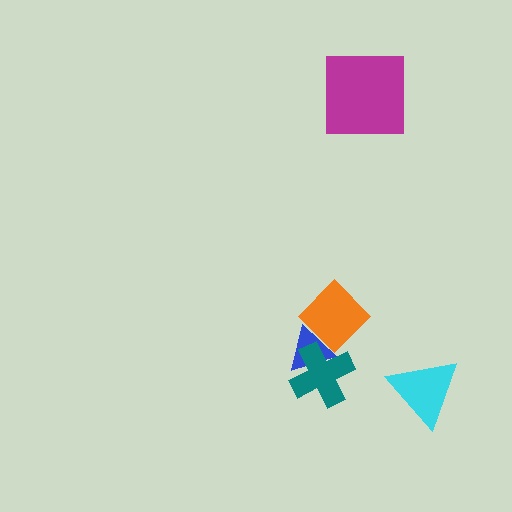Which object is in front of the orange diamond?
The teal cross is in front of the orange diamond.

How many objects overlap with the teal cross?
2 objects overlap with the teal cross.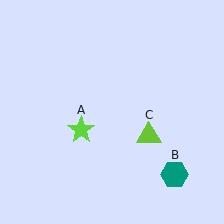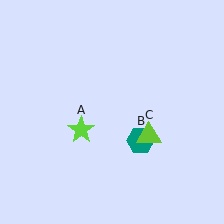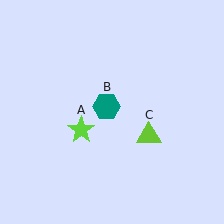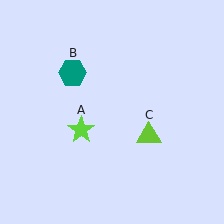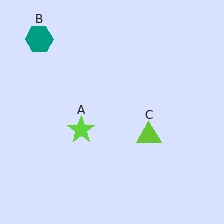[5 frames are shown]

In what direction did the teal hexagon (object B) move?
The teal hexagon (object B) moved up and to the left.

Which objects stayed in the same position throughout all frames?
Lime star (object A) and lime triangle (object C) remained stationary.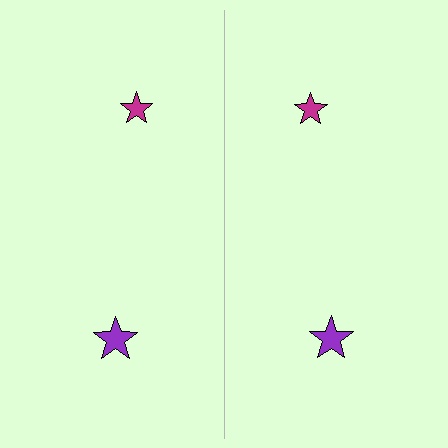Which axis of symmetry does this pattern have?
The pattern has a vertical axis of symmetry running through the center of the image.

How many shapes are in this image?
There are 4 shapes in this image.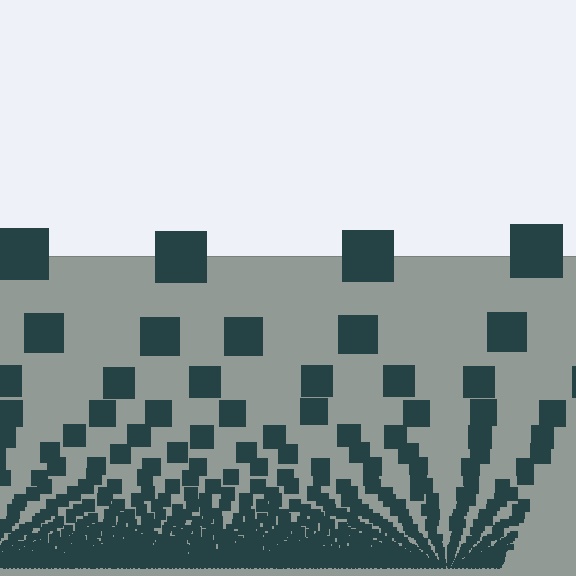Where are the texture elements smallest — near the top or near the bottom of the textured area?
Near the bottom.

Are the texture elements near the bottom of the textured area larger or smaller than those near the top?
Smaller. The gradient is inverted — elements near the bottom are smaller and denser.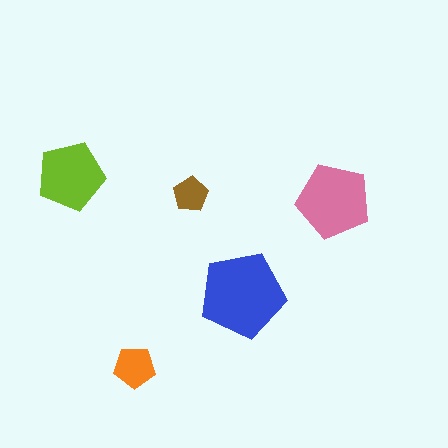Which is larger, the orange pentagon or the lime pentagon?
The lime one.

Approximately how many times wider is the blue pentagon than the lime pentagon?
About 1.5 times wider.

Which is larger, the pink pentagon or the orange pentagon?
The pink one.